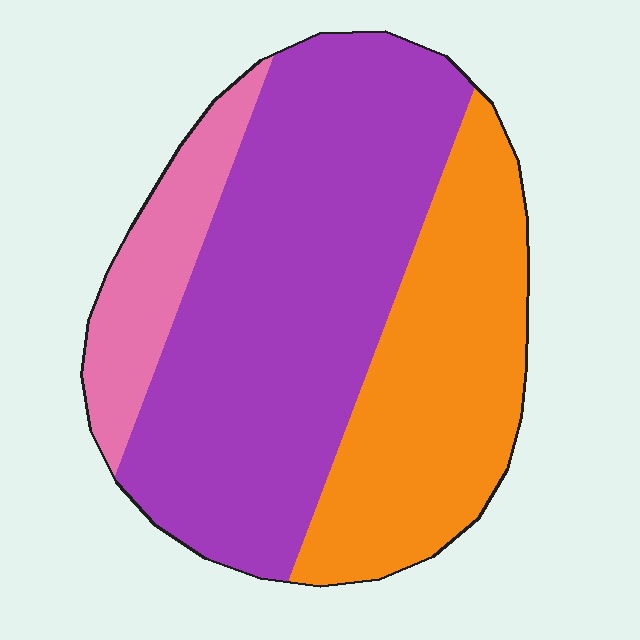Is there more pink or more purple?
Purple.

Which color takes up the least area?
Pink, at roughly 15%.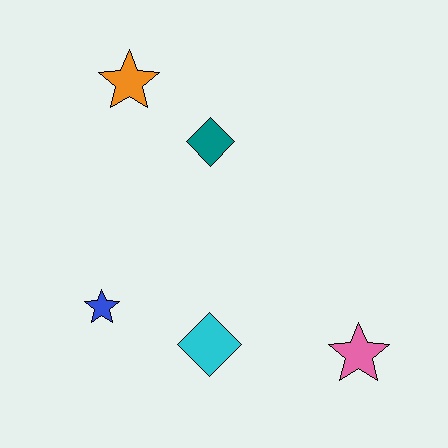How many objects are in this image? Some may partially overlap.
There are 5 objects.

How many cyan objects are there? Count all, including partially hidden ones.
There is 1 cyan object.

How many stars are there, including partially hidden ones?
There are 3 stars.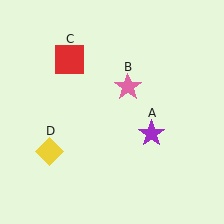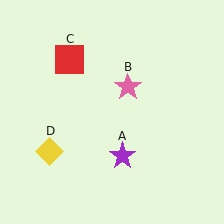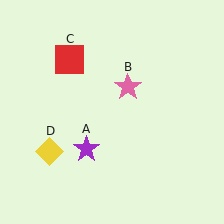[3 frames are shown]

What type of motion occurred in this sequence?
The purple star (object A) rotated clockwise around the center of the scene.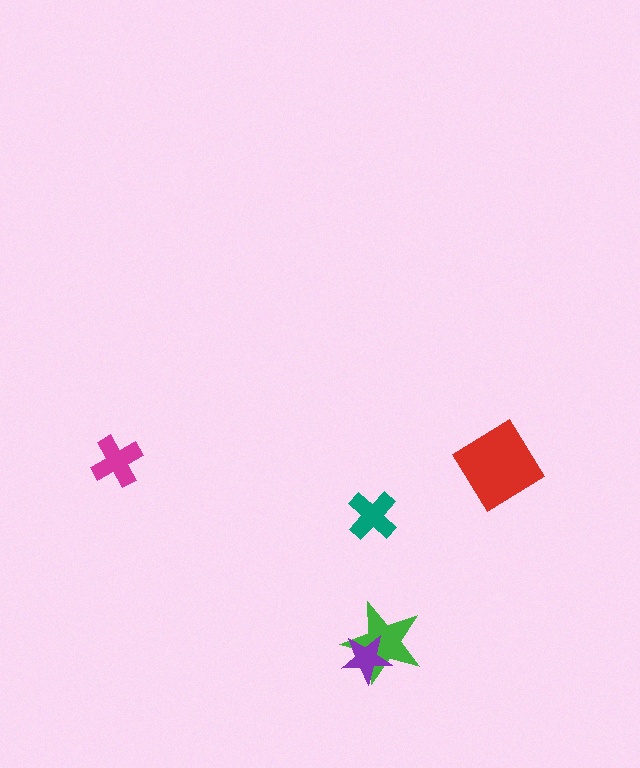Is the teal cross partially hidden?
No, no other shape covers it.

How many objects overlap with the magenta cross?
0 objects overlap with the magenta cross.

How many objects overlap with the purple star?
1 object overlaps with the purple star.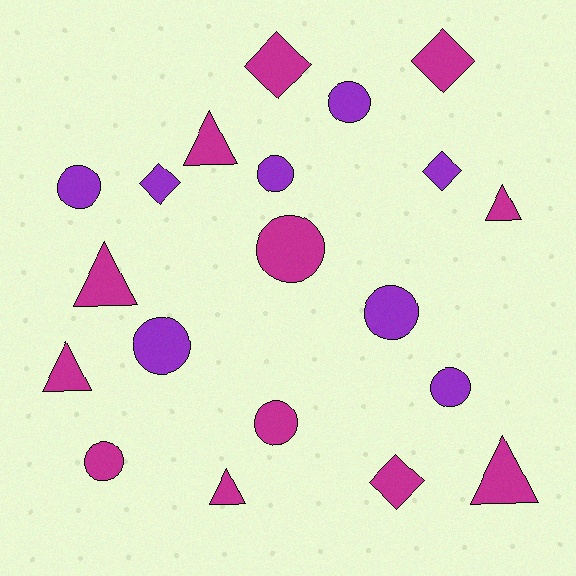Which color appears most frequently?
Magenta, with 12 objects.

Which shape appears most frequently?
Circle, with 9 objects.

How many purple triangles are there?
There are no purple triangles.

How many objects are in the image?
There are 20 objects.